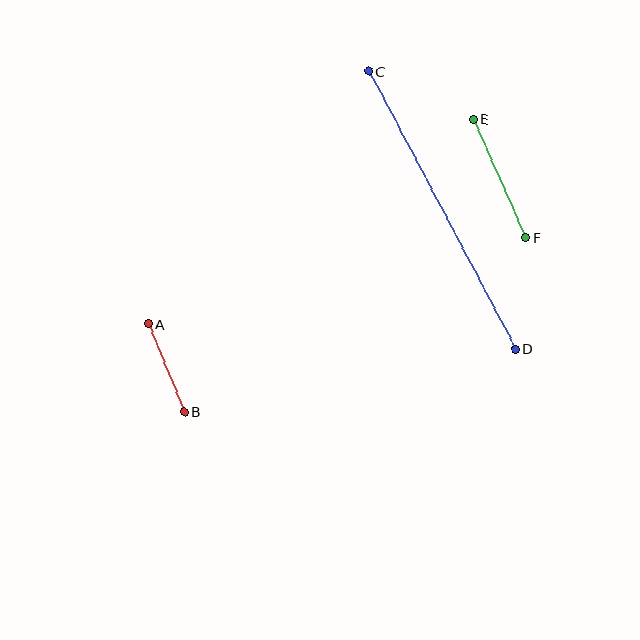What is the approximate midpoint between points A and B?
The midpoint is at approximately (166, 368) pixels.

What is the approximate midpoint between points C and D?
The midpoint is at approximately (442, 210) pixels.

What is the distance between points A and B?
The distance is approximately 95 pixels.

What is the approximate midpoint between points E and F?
The midpoint is at approximately (499, 179) pixels.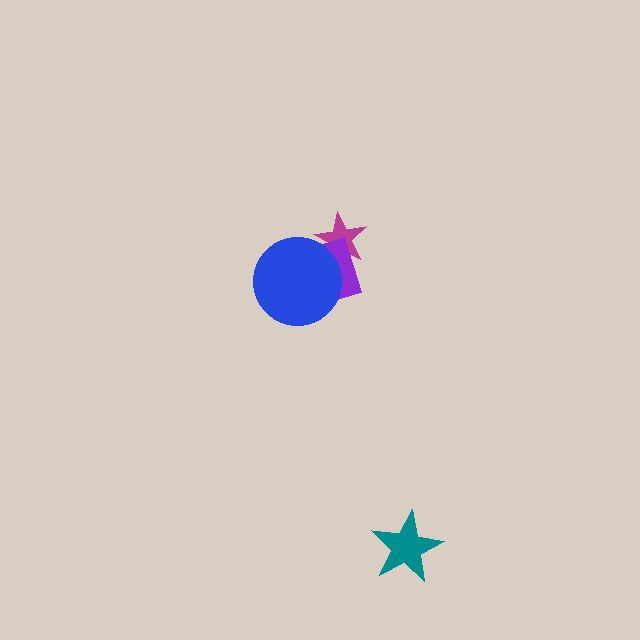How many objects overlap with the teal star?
0 objects overlap with the teal star.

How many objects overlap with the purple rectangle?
2 objects overlap with the purple rectangle.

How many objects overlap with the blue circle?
2 objects overlap with the blue circle.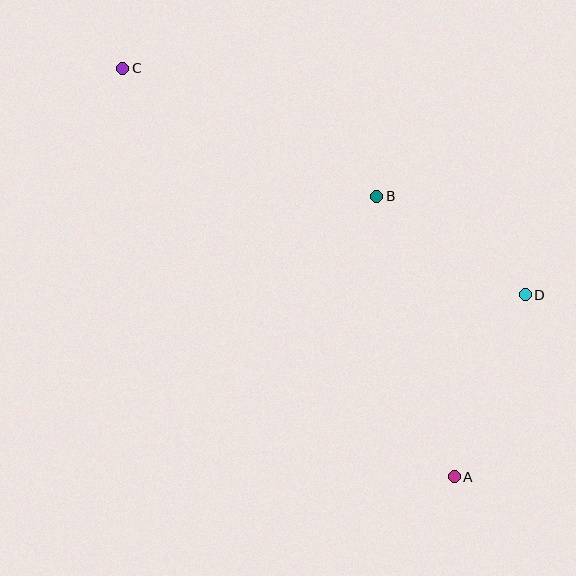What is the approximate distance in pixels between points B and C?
The distance between B and C is approximately 284 pixels.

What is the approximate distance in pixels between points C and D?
The distance between C and D is approximately 462 pixels.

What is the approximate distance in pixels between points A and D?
The distance between A and D is approximately 195 pixels.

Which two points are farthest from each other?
Points A and C are farthest from each other.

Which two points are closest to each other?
Points B and D are closest to each other.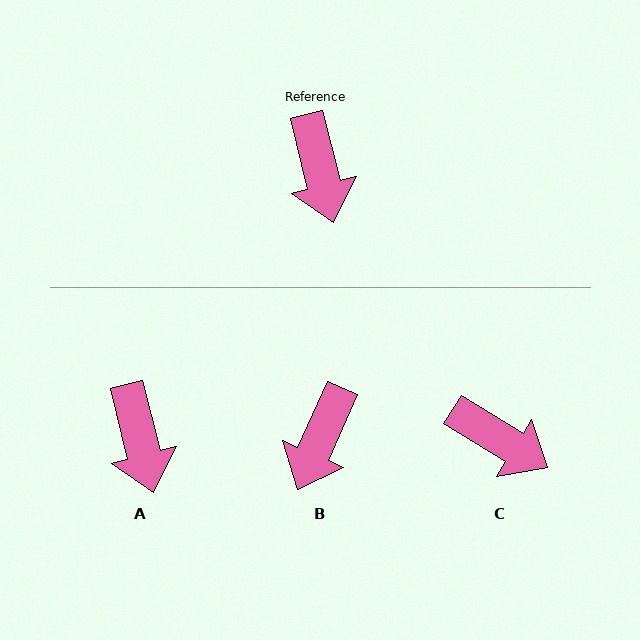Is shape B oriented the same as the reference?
No, it is off by about 38 degrees.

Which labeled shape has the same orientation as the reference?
A.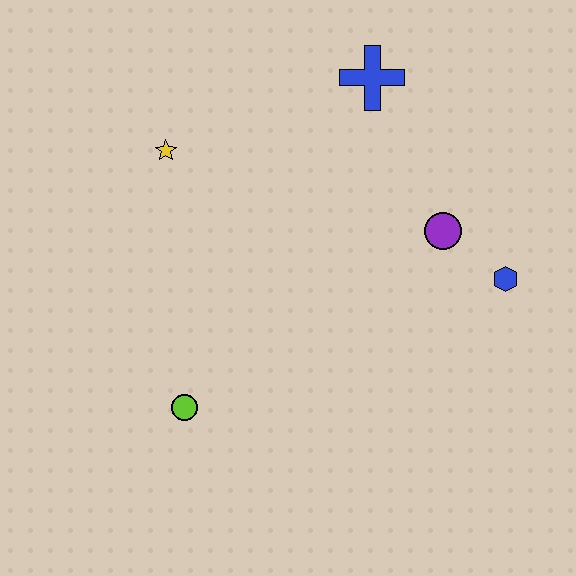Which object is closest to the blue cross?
The purple circle is closest to the blue cross.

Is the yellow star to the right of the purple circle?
No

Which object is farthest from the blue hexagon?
The yellow star is farthest from the blue hexagon.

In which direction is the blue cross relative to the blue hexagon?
The blue cross is above the blue hexagon.